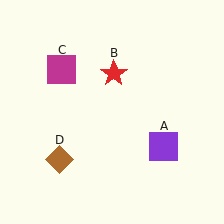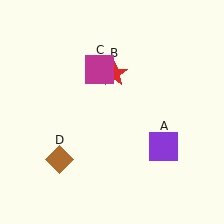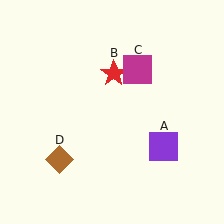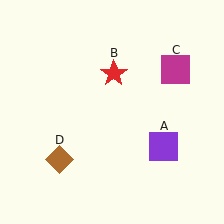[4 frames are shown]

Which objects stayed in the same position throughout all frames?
Purple square (object A) and red star (object B) and brown diamond (object D) remained stationary.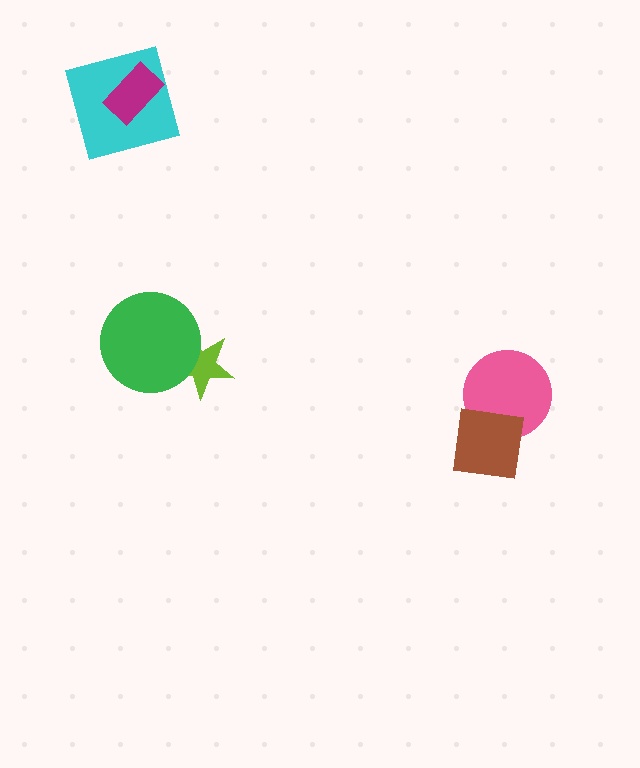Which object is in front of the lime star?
The green circle is in front of the lime star.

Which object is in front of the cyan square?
The magenta rectangle is in front of the cyan square.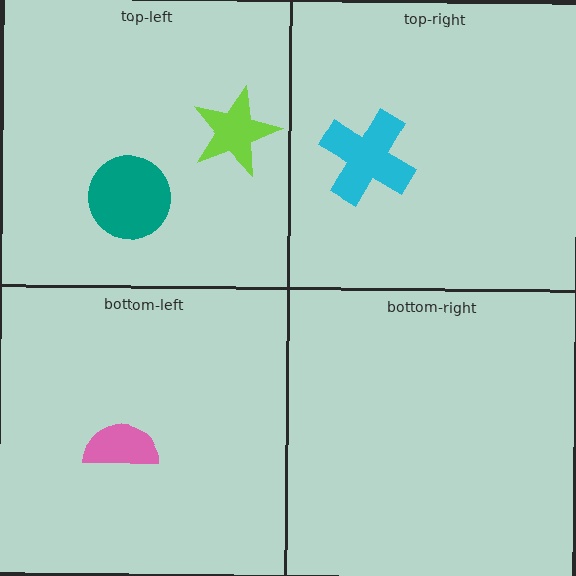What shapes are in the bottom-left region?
The pink semicircle.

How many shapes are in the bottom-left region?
1.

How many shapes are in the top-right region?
1.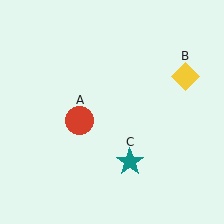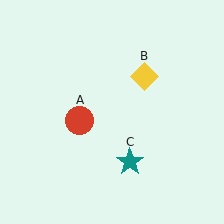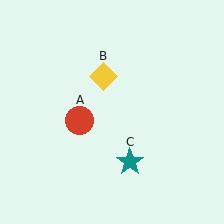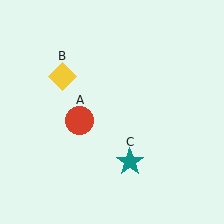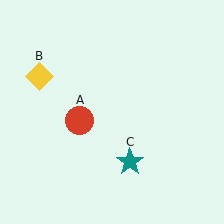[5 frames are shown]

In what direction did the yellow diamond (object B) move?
The yellow diamond (object B) moved left.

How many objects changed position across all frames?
1 object changed position: yellow diamond (object B).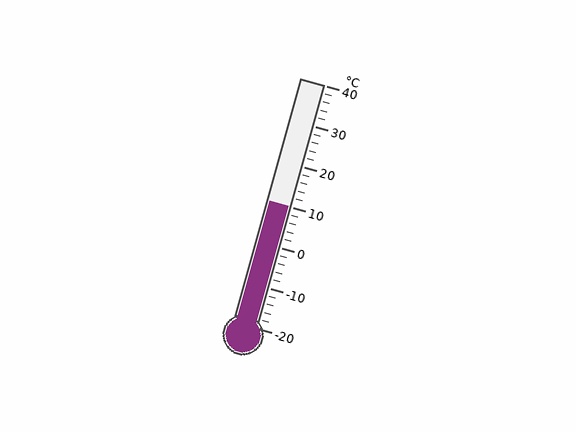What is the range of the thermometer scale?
The thermometer scale ranges from -20°C to 40°C.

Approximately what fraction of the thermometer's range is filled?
The thermometer is filled to approximately 50% of its range.